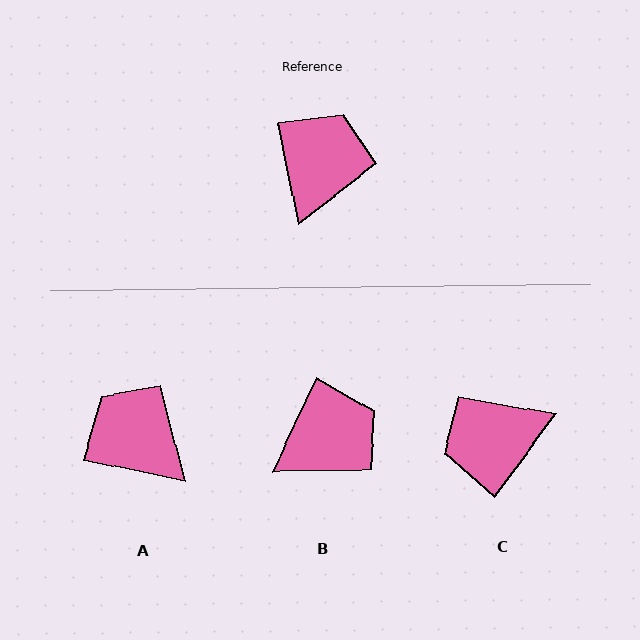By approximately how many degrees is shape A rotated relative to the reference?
Approximately 66 degrees counter-clockwise.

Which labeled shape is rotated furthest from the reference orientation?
C, about 132 degrees away.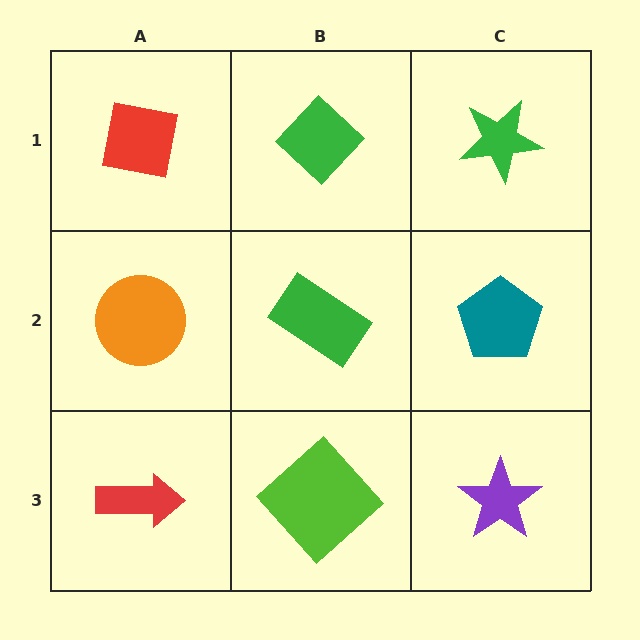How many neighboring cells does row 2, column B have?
4.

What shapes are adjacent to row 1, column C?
A teal pentagon (row 2, column C), a green diamond (row 1, column B).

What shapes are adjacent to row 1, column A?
An orange circle (row 2, column A), a green diamond (row 1, column B).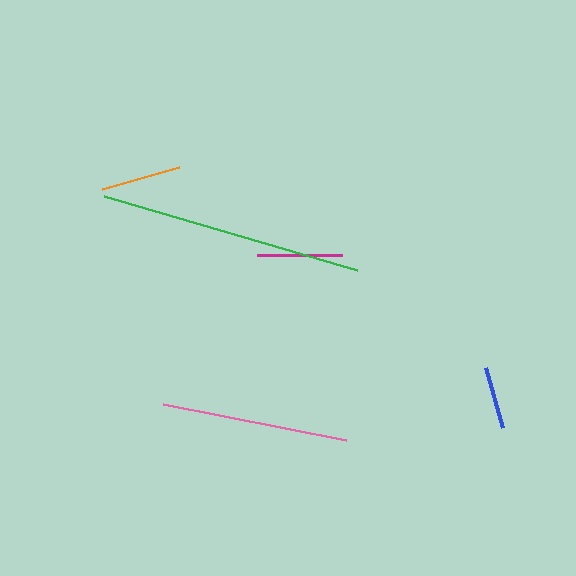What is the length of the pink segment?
The pink segment is approximately 186 pixels long.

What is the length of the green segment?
The green segment is approximately 263 pixels long.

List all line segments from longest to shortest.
From longest to shortest: green, pink, magenta, orange, blue.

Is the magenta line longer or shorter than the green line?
The green line is longer than the magenta line.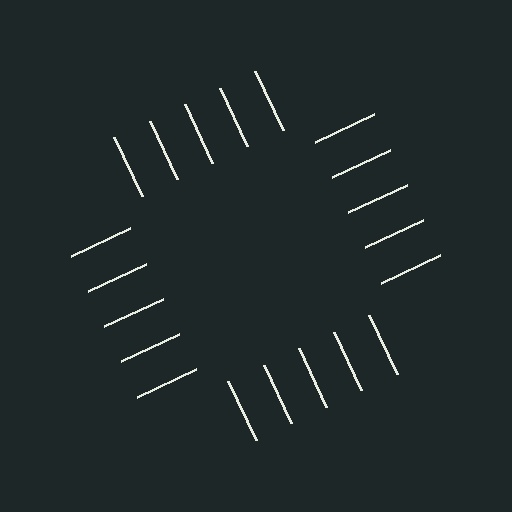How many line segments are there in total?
20 — 5 along each of the 4 edges.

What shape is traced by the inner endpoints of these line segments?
An illusory square — the line segments terminate on its edges but no continuous stroke is drawn.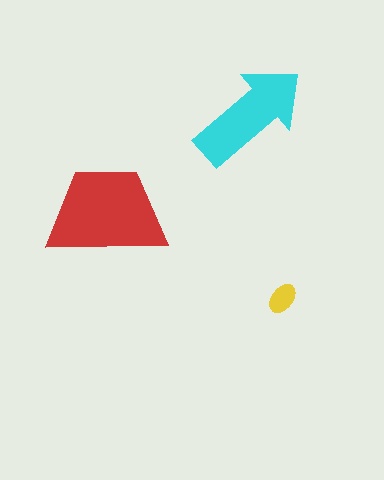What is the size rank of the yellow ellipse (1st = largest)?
3rd.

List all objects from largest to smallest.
The red trapezoid, the cyan arrow, the yellow ellipse.